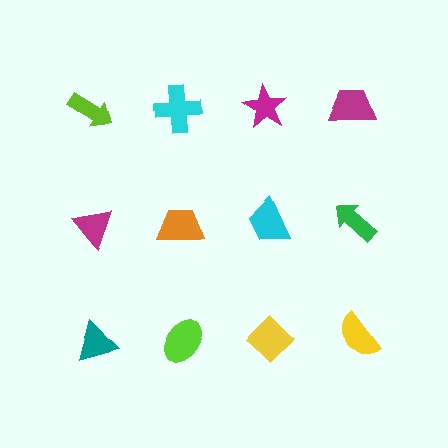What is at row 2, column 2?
An orange trapezoid.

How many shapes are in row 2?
4 shapes.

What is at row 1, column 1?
A lime arrow.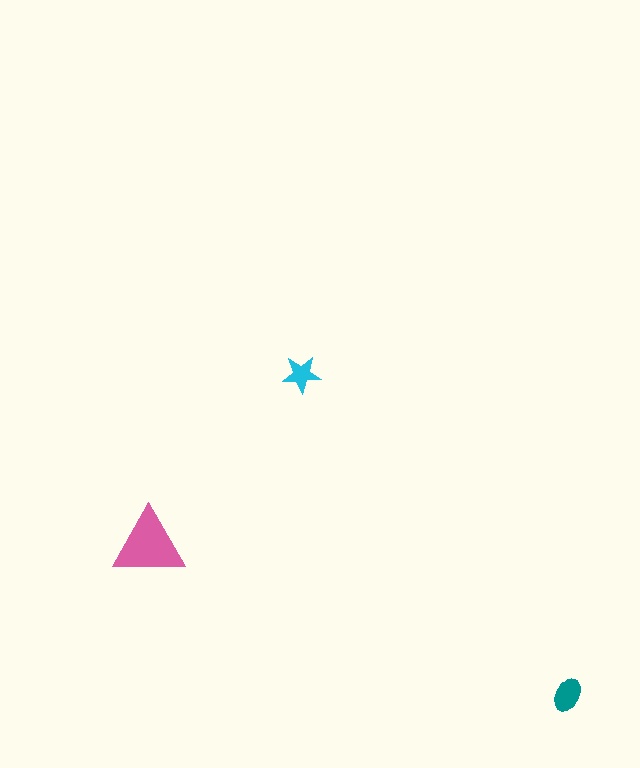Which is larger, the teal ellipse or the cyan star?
The teal ellipse.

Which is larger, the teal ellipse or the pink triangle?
The pink triangle.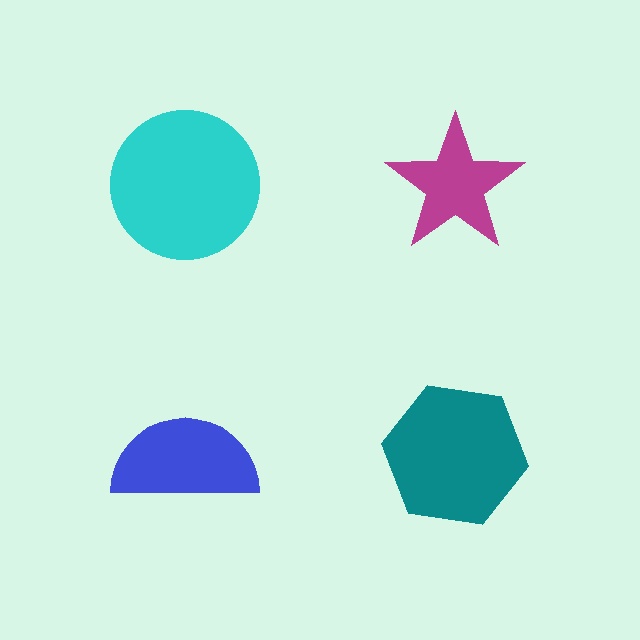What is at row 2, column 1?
A blue semicircle.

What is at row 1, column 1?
A cyan circle.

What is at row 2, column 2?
A teal hexagon.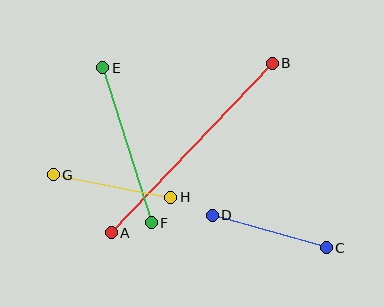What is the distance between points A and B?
The distance is approximately 234 pixels.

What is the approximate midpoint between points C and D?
The midpoint is at approximately (269, 231) pixels.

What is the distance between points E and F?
The distance is approximately 162 pixels.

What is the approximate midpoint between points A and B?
The midpoint is at approximately (192, 148) pixels.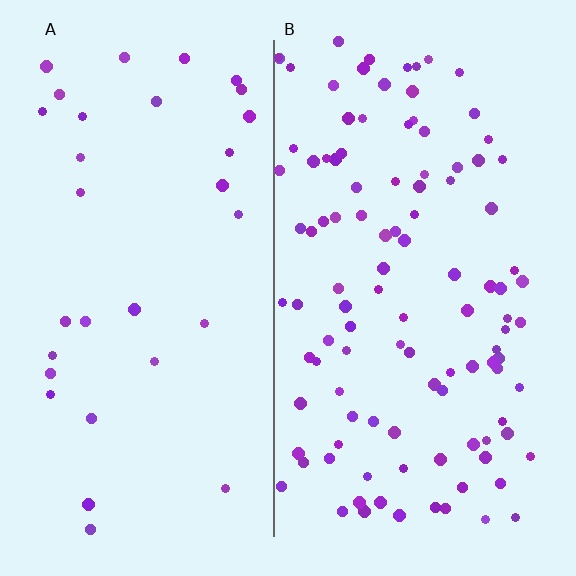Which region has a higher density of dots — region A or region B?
B (the right).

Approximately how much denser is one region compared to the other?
Approximately 3.5× — region B over region A.